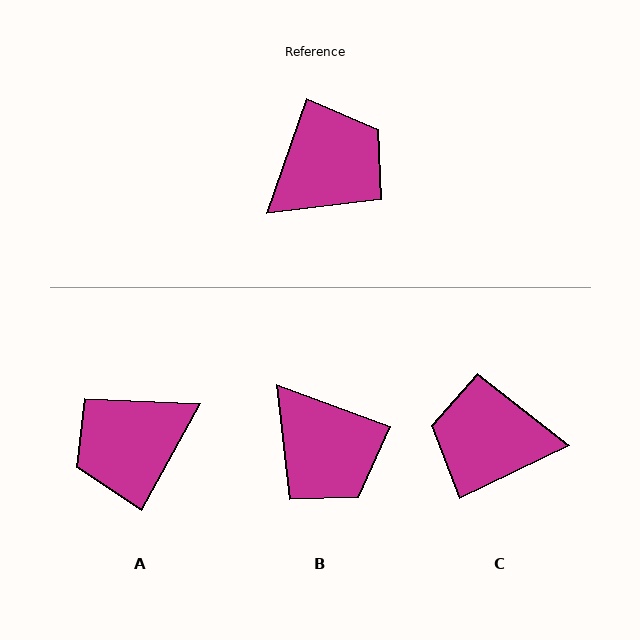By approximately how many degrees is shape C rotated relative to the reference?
Approximately 135 degrees counter-clockwise.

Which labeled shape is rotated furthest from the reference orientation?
A, about 170 degrees away.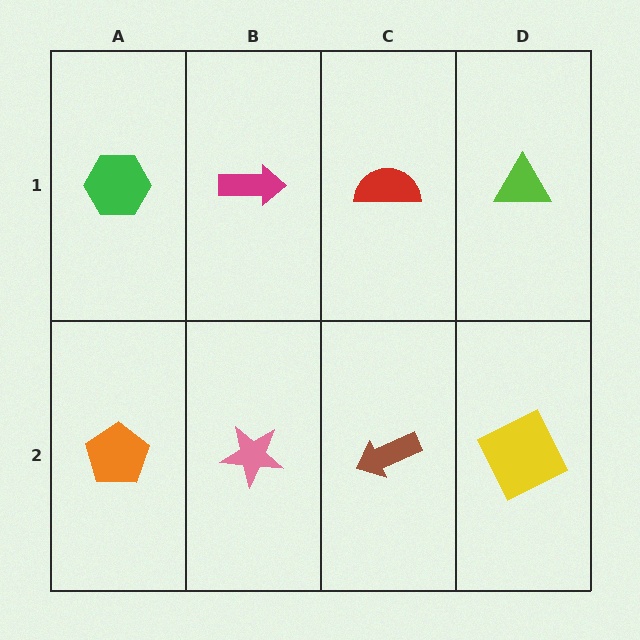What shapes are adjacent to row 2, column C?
A red semicircle (row 1, column C), a pink star (row 2, column B), a yellow square (row 2, column D).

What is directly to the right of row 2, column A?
A pink star.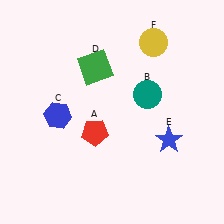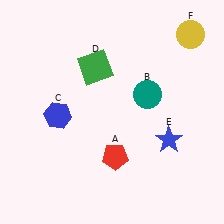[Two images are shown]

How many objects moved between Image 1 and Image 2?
2 objects moved between the two images.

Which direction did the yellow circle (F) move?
The yellow circle (F) moved right.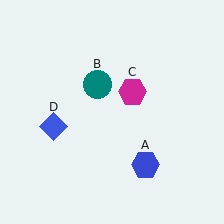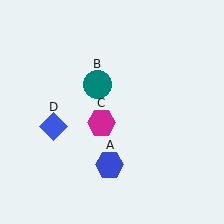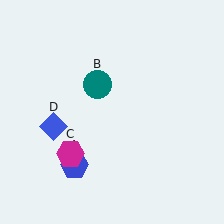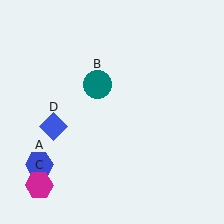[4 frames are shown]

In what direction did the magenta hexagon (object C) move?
The magenta hexagon (object C) moved down and to the left.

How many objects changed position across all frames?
2 objects changed position: blue hexagon (object A), magenta hexagon (object C).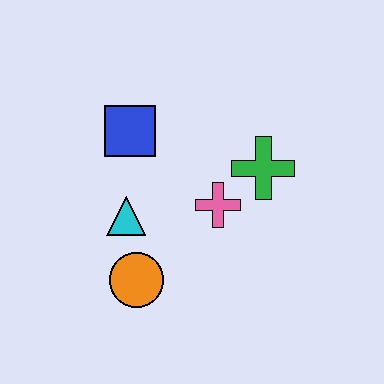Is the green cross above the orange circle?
Yes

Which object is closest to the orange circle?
The cyan triangle is closest to the orange circle.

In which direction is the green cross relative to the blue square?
The green cross is to the right of the blue square.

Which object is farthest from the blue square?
The orange circle is farthest from the blue square.